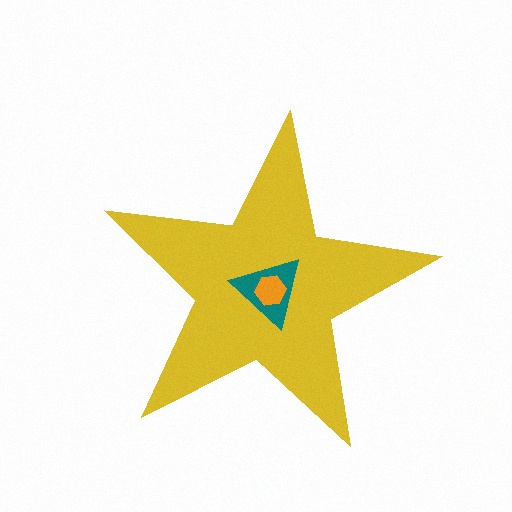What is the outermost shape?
The yellow star.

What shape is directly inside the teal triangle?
The orange hexagon.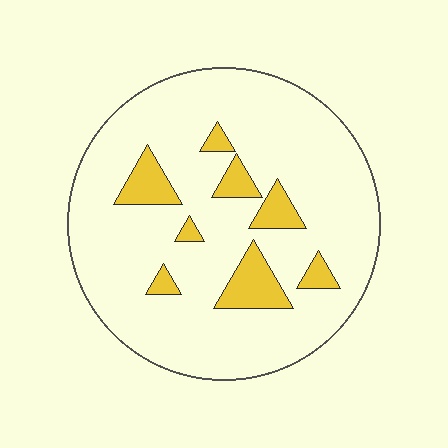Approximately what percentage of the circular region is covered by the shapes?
Approximately 15%.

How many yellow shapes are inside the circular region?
8.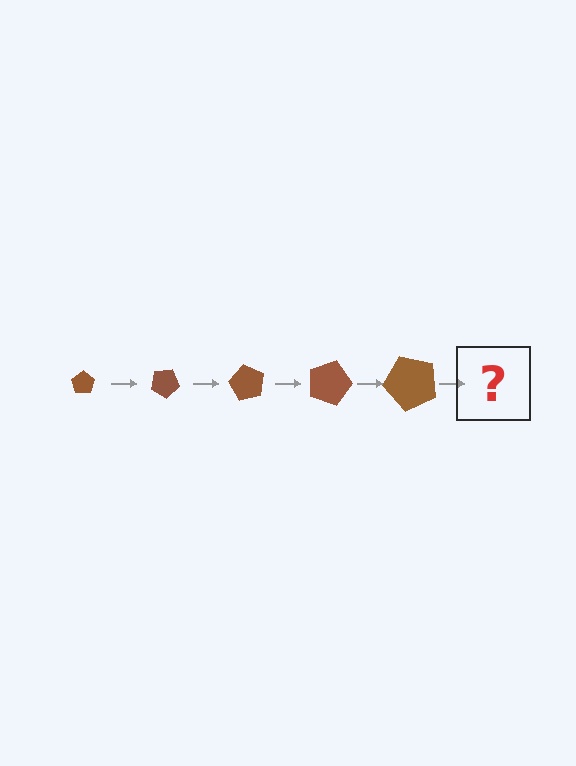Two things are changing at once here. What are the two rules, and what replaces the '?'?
The two rules are that the pentagon grows larger each step and it rotates 30 degrees each step. The '?' should be a pentagon, larger than the previous one and rotated 150 degrees from the start.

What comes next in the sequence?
The next element should be a pentagon, larger than the previous one and rotated 150 degrees from the start.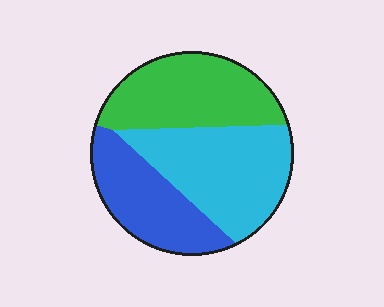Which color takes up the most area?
Cyan, at roughly 40%.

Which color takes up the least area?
Blue, at roughly 30%.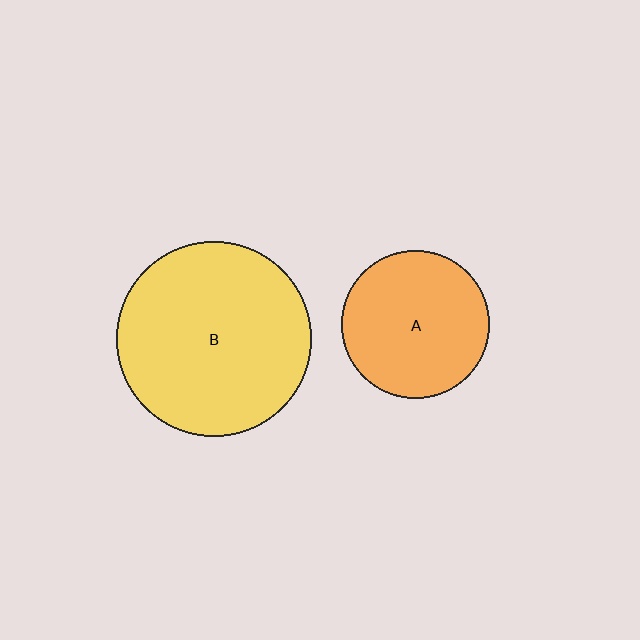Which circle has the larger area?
Circle B (yellow).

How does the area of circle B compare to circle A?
Approximately 1.7 times.